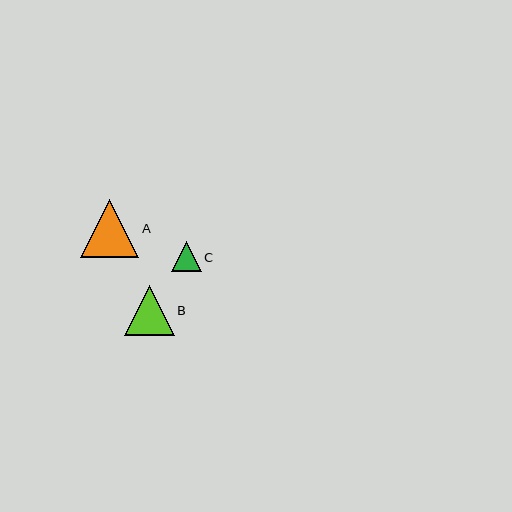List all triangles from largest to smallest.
From largest to smallest: A, B, C.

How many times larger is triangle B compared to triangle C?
Triangle B is approximately 1.7 times the size of triangle C.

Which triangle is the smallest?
Triangle C is the smallest with a size of approximately 30 pixels.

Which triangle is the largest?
Triangle A is the largest with a size of approximately 58 pixels.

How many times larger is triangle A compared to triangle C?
Triangle A is approximately 1.9 times the size of triangle C.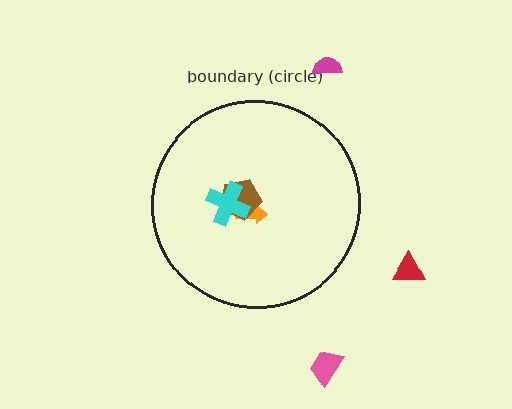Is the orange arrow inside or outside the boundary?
Inside.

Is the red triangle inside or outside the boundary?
Outside.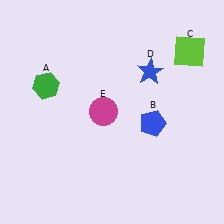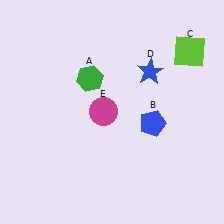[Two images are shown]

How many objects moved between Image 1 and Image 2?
1 object moved between the two images.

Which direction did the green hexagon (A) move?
The green hexagon (A) moved right.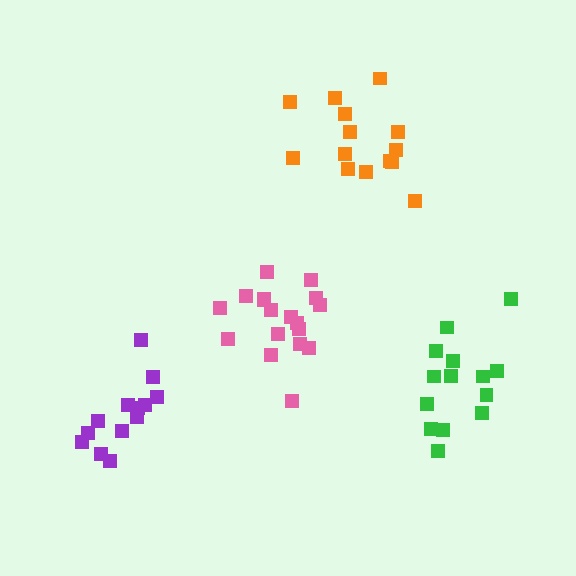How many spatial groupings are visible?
There are 4 spatial groupings.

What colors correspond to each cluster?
The clusters are colored: pink, green, orange, purple.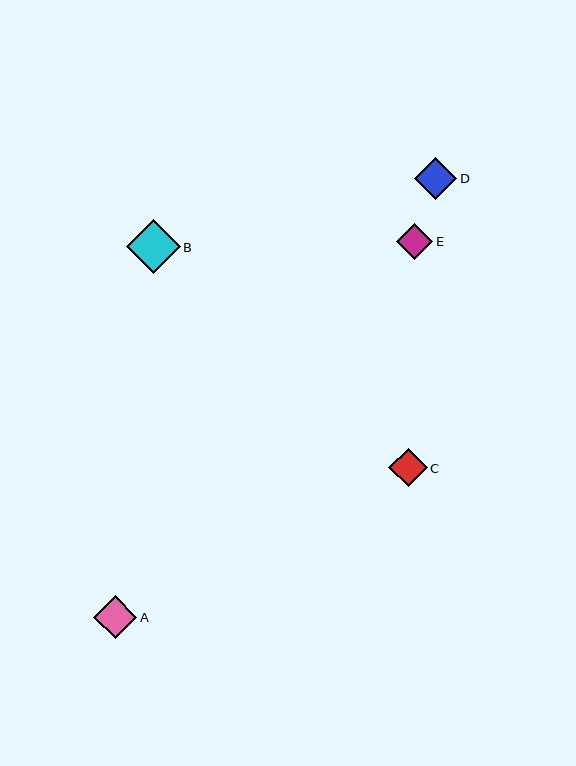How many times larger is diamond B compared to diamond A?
Diamond B is approximately 1.3 times the size of diamond A.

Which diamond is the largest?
Diamond B is the largest with a size of approximately 54 pixels.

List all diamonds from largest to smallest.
From largest to smallest: B, A, D, C, E.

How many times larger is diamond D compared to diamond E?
Diamond D is approximately 1.2 times the size of diamond E.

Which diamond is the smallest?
Diamond E is the smallest with a size of approximately 36 pixels.